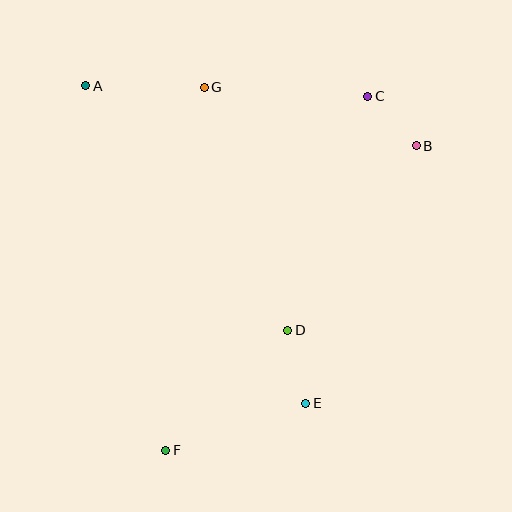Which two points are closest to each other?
Points B and C are closest to each other.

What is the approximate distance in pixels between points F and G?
The distance between F and G is approximately 365 pixels.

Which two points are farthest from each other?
Points C and F are farthest from each other.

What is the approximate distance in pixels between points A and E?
The distance between A and E is approximately 386 pixels.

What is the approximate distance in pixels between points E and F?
The distance between E and F is approximately 148 pixels.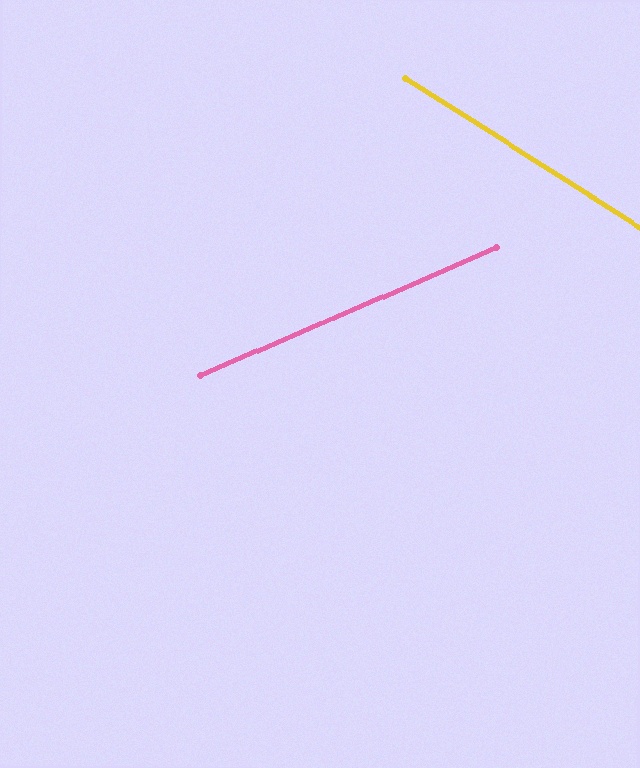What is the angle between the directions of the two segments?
Approximately 56 degrees.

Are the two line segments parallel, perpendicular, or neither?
Neither parallel nor perpendicular — they differ by about 56°.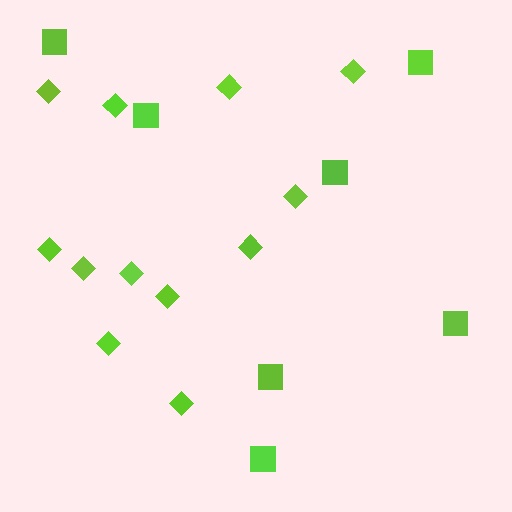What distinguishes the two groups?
There are 2 groups: one group of diamonds (12) and one group of squares (7).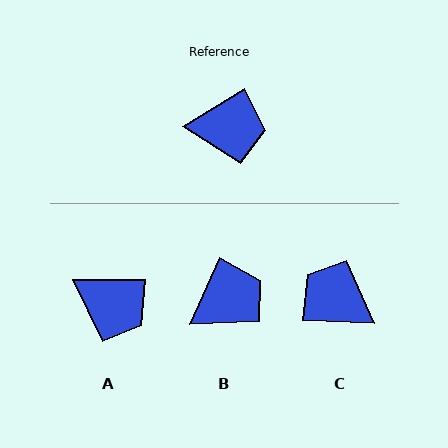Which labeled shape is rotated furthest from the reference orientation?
C, about 146 degrees away.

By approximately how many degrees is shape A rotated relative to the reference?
Approximately 32 degrees clockwise.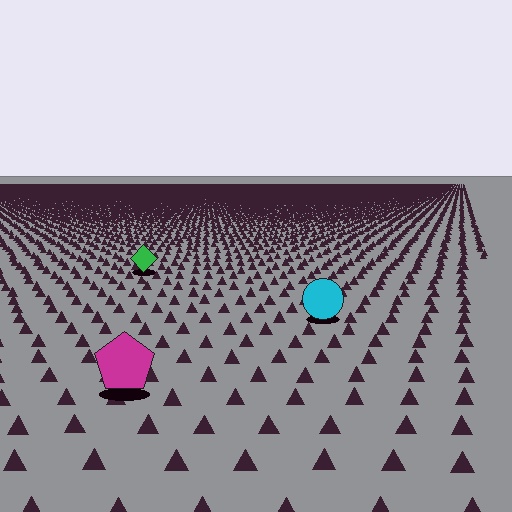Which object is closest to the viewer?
The magenta pentagon is closest. The texture marks near it are larger and more spread out.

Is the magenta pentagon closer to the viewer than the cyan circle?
Yes. The magenta pentagon is closer — you can tell from the texture gradient: the ground texture is coarser near it.